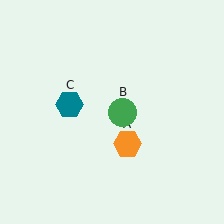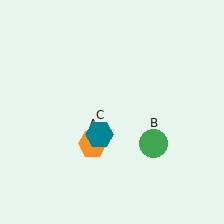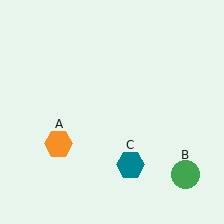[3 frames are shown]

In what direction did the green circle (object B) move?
The green circle (object B) moved down and to the right.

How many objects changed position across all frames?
3 objects changed position: orange hexagon (object A), green circle (object B), teal hexagon (object C).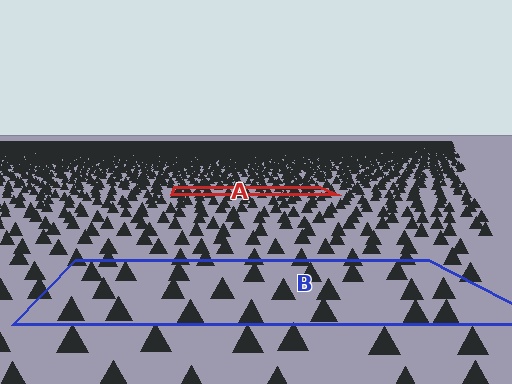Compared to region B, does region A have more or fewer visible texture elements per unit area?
Region A has more texture elements per unit area — they are packed more densely because it is farther away.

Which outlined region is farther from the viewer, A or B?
Region A is farther from the viewer — the texture elements inside it appear smaller and more densely packed.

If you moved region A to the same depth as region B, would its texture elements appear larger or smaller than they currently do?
They would appear larger. At a closer depth, the same texture elements are projected at a bigger on-screen size.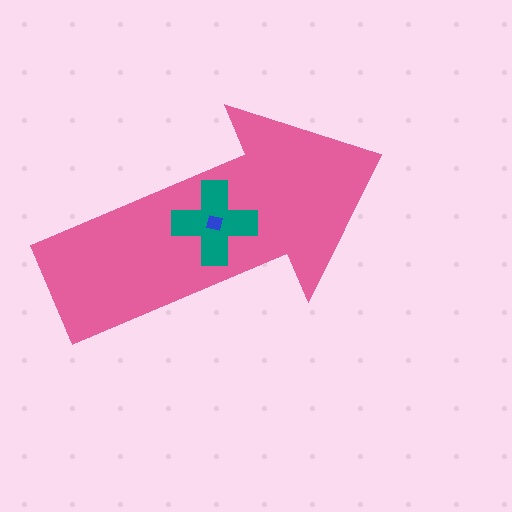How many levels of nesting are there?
3.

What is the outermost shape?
The pink arrow.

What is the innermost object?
The blue square.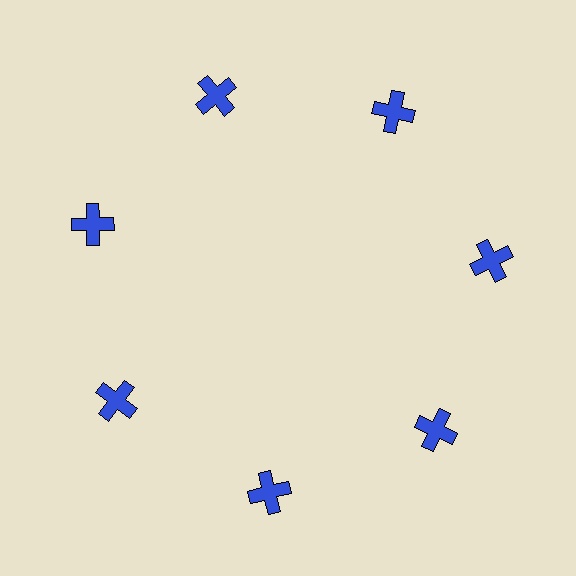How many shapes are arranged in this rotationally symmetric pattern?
There are 7 shapes, arranged in 7 groups of 1.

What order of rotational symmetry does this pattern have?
This pattern has 7-fold rotational symmetry.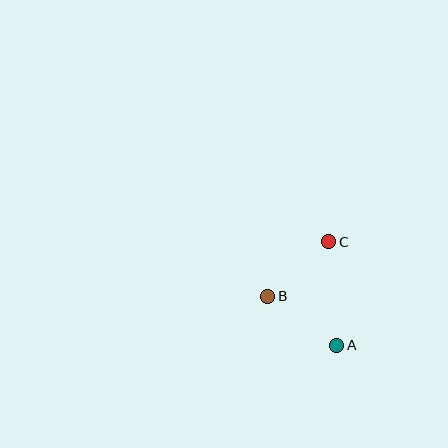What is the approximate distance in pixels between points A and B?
The distance between A and B is approximately 85 pixels.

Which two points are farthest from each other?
Points A and C are farthest from each other.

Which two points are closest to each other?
Points B and C are closest to each other.